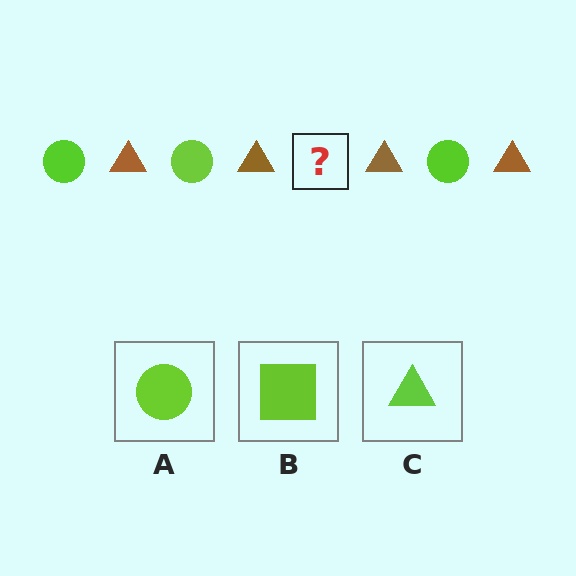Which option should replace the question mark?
Option A.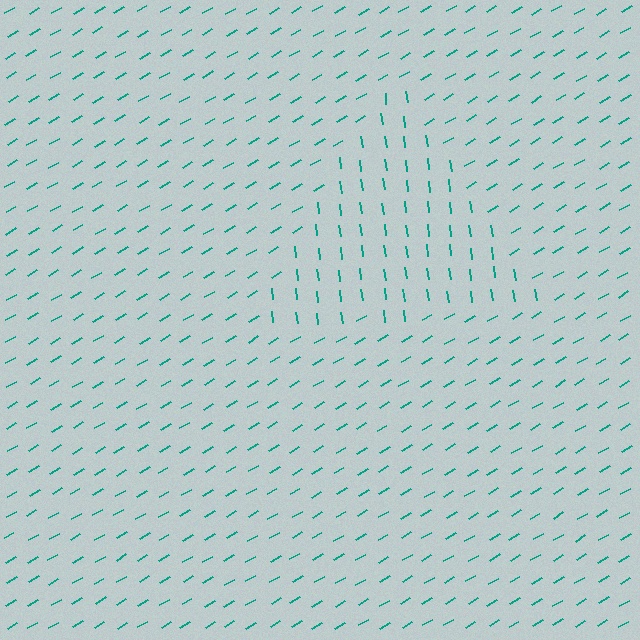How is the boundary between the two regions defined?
The boundary is defined purely by a change in line orientation (approximately 67 degrees difference). All lines are the same color and thickness.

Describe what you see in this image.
The image is filled with small teal line segments. A triangle region in the image has lines oriented differently from the surrounding lines, creating a visible texture boundary.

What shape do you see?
I see a triangle.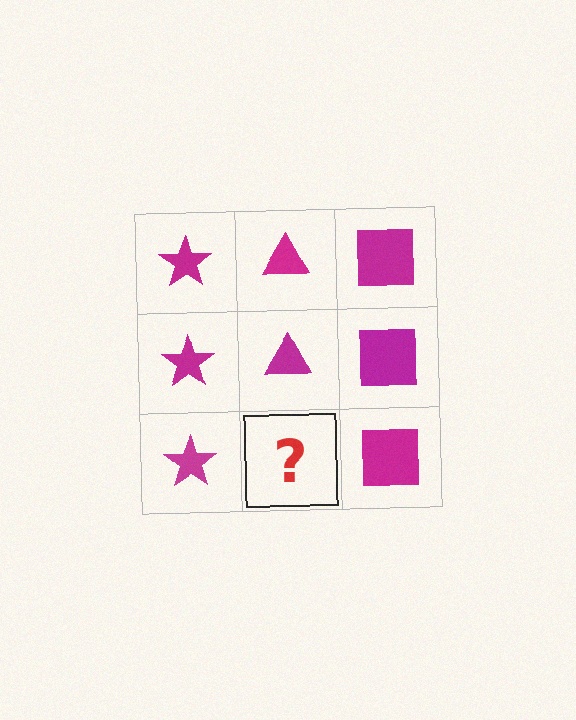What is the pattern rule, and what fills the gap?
The rule is that each column has a consistent shape. The gap should be filled with a magenta triangle.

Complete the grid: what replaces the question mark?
The question mark should be replaced with a magenta triangle.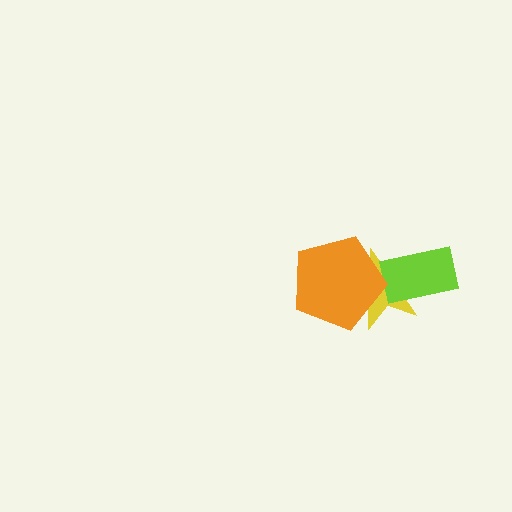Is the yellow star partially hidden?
Yes, it is partially covered by another shape.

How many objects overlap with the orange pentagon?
1 object overlaps with the orange pentagon.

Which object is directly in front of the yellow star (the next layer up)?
The lime rectangle is directly in front of the yellow star.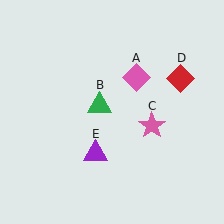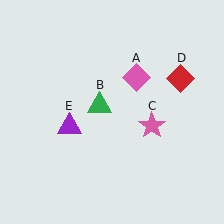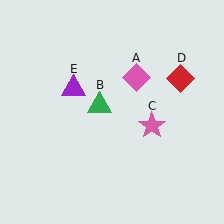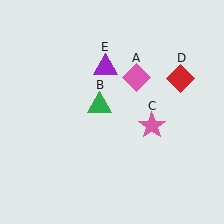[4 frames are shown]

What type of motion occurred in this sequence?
The purple triangle (object E) rotated clockwise around the center of the scene.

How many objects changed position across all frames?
1 object changed position: purple triangle (object E).